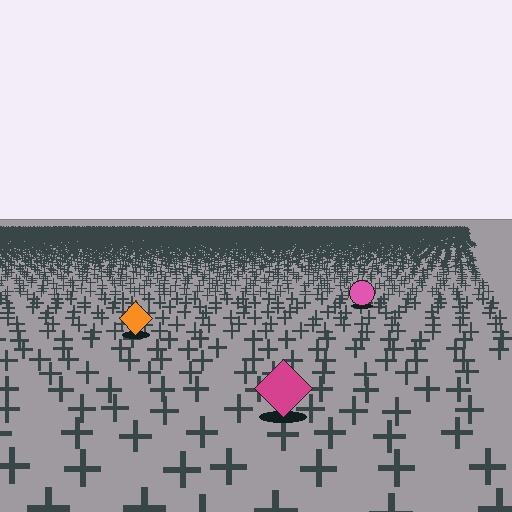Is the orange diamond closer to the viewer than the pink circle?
Yes. The orange diamond is closer — you can tell from the texture gradient: the ground texture is coarser near it.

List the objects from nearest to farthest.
From nearest to farthest: the magenta diamond, the orange diamond, the pink circle.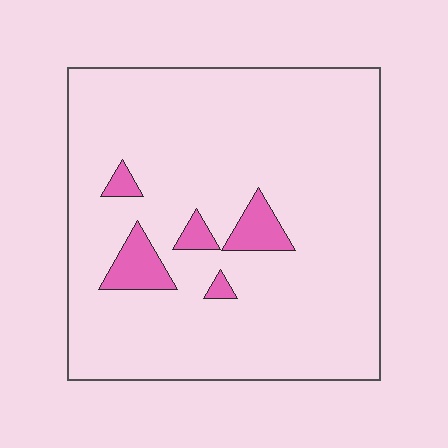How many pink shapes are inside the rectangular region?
5.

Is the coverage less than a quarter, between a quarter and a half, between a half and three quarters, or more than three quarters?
Less than a quarter.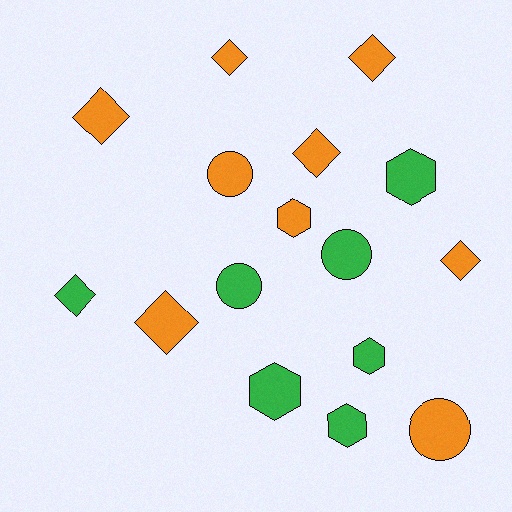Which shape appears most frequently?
Diamond, with 7 objects.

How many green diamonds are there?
There is 1 green diamond.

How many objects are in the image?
There are 16 objects.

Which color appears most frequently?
Orange, with 9 objects.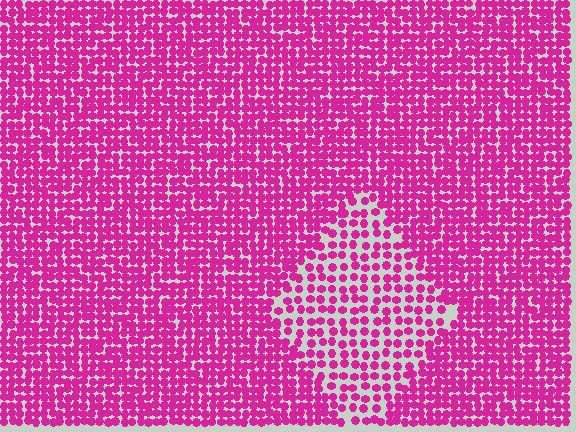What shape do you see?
I see a diamond.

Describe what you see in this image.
The image contains small magenta elements arranged at two different densities. A diamond-shaped region is visible where the elements are less densely packed than the surrounding area.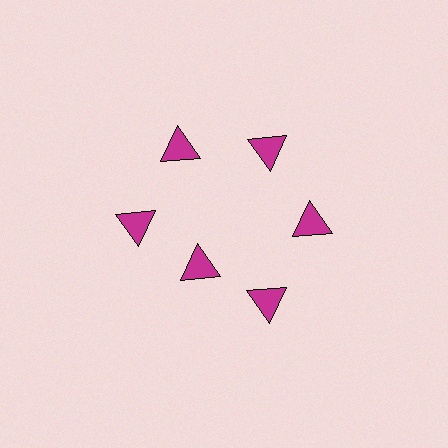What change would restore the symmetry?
The symmetry would be restored by moving it outward, back onto the ring so that all 6 triangles sit at equal angles and equal distance from the center.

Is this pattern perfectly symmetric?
No. The 6 magenta triangles are arranged in a ring, but one element near the 7 o'clock position is pulled inward toward the center, breaking the 6-fold rotational symmetry.